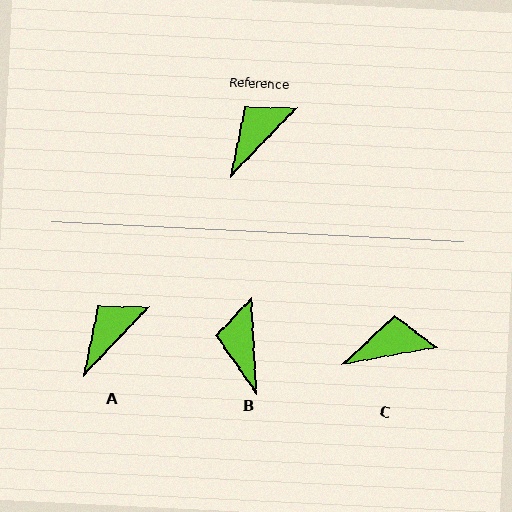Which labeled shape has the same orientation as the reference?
A.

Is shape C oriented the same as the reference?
No, it is off by about 36 degrees.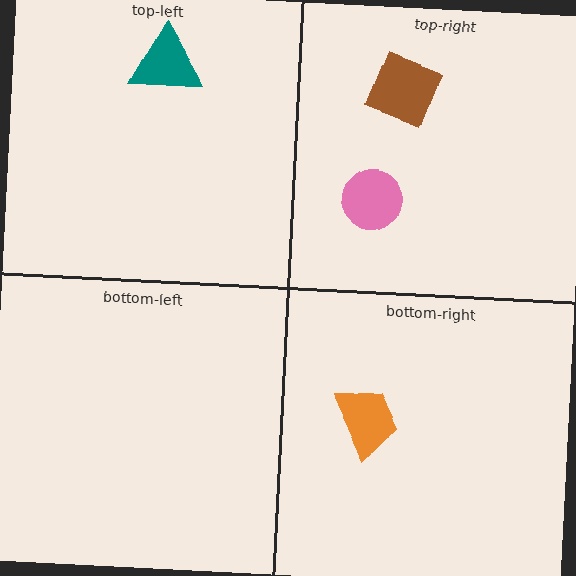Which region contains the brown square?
The top-right region.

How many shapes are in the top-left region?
1.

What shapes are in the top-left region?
The teal triangle.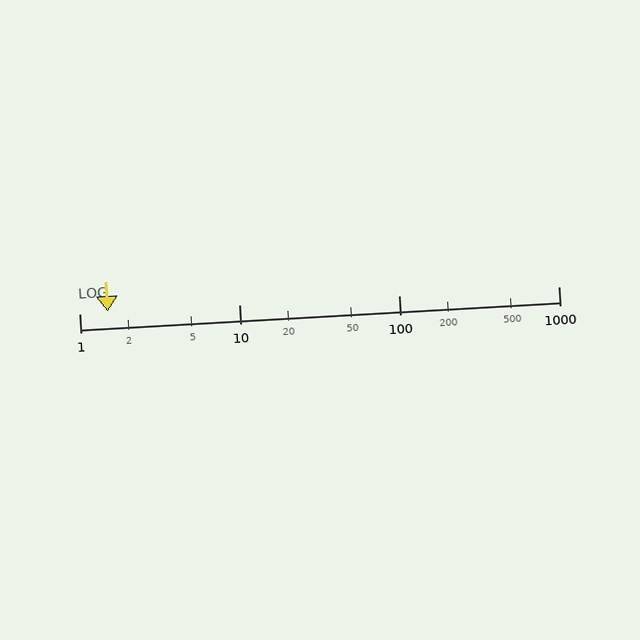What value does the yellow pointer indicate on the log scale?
The pointer indicates approximately 1.5.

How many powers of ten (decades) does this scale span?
The scale spans 3 decades, from 1 to 1000.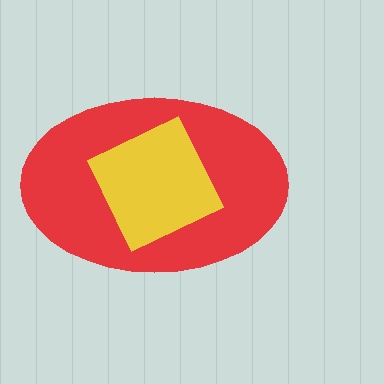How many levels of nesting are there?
2.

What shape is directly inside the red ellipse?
The yellow square.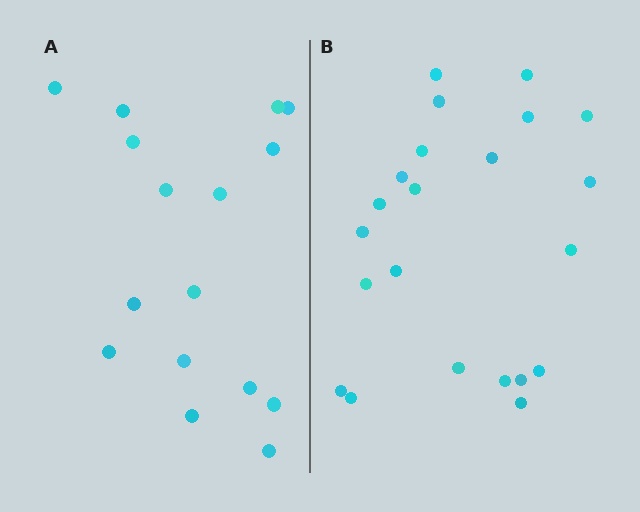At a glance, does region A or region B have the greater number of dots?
Region B (the right region) has more dots.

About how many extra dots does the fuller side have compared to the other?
Region B has about 6 more dots than region A.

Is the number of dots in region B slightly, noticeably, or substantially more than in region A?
Region B has noticeably more, but not dramatically so. The ratio is roughly 1.4 to 1.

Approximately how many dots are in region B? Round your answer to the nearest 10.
About 20 dots. (The exact count is 22, which rounds to 20.)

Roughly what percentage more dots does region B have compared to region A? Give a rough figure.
About 40% more.